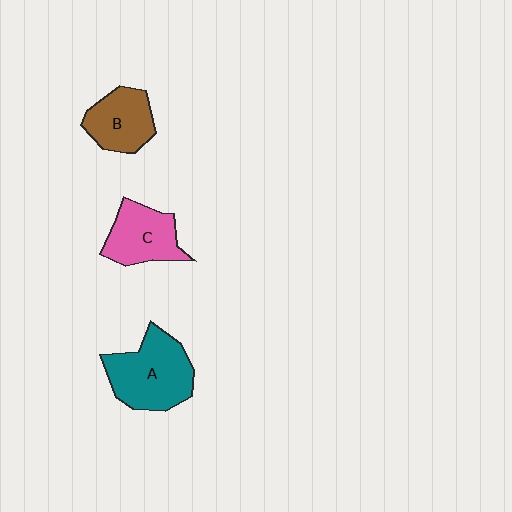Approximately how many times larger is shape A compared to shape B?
Approximately 1.5 times.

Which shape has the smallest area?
Shape B (brown).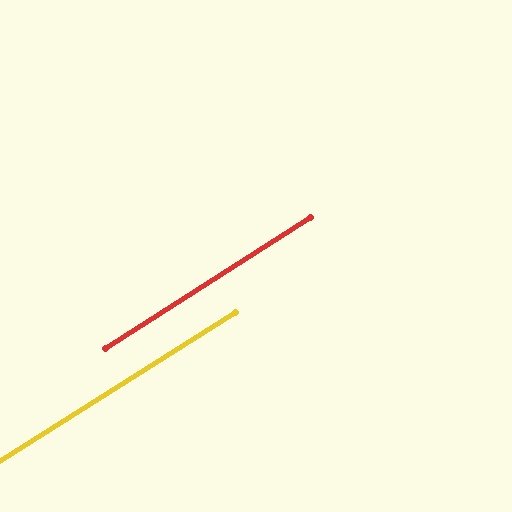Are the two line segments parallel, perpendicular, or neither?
Parallel — their directions differ by only 0.5°.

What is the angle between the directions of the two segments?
Approximately 0 degrees.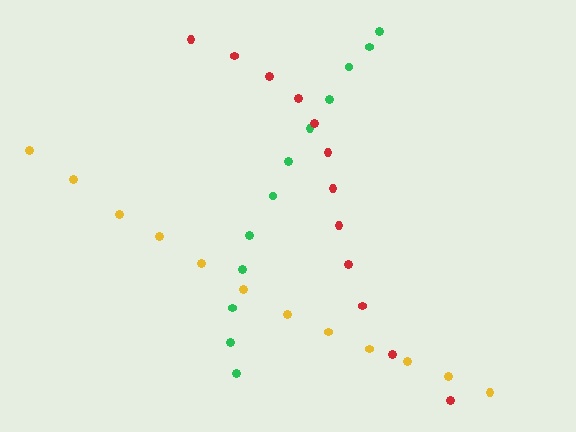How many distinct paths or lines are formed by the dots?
There are 3 distinct paths.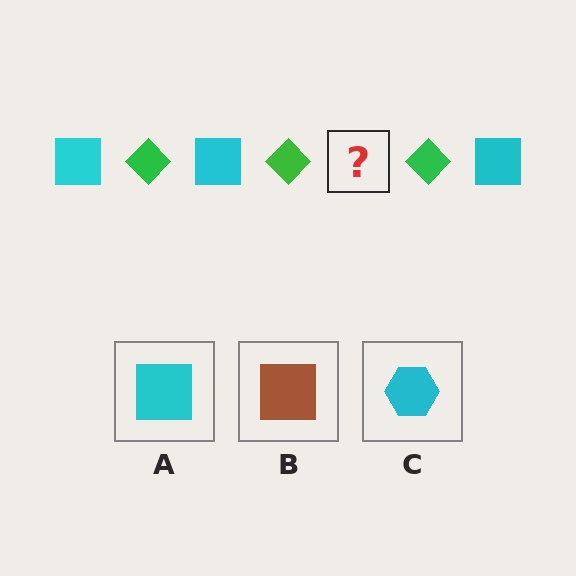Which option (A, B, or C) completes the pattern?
A.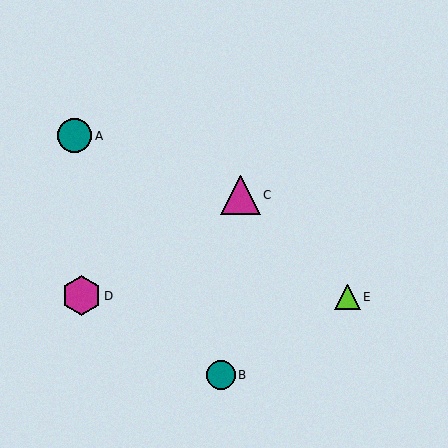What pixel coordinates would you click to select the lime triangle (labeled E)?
Click at (347, 297) to select the lime triangle E.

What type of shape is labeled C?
Shape C is a magenta triangle.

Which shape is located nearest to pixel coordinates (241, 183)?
The magenta triangle (labeled C) at (241, 195) is nearest to that location.